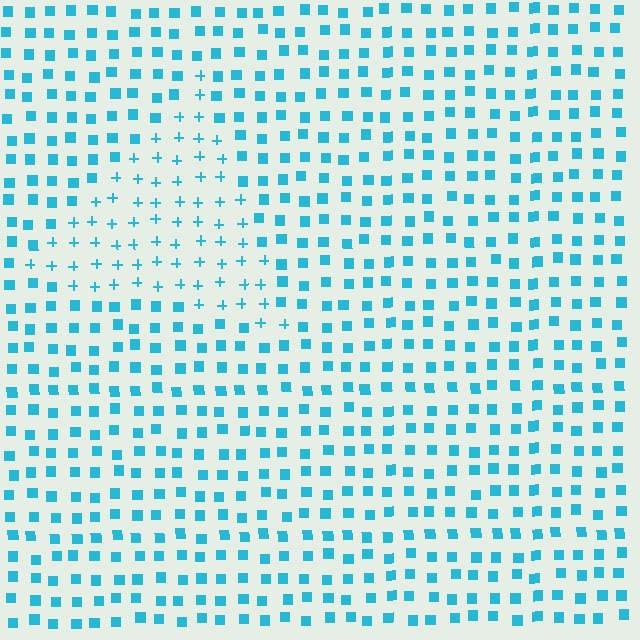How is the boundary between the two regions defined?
The boundary is defined by a change in element shape: plus signs inside vs. squares outside. All elements share the same color and spacing.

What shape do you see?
I see a triangle.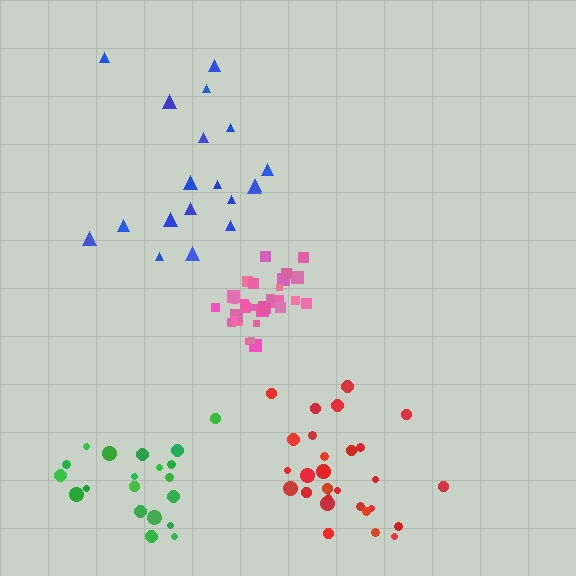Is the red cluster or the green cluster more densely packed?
Red.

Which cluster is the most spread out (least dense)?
Blue.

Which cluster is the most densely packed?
Pink.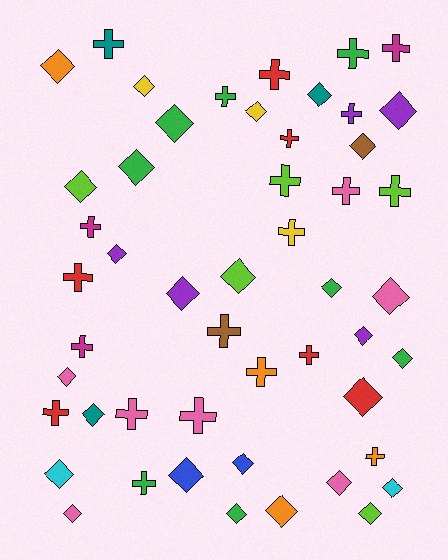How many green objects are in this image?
There are 8 green objects.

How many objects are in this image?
There are 50 objects.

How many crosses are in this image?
There are 22 crosses.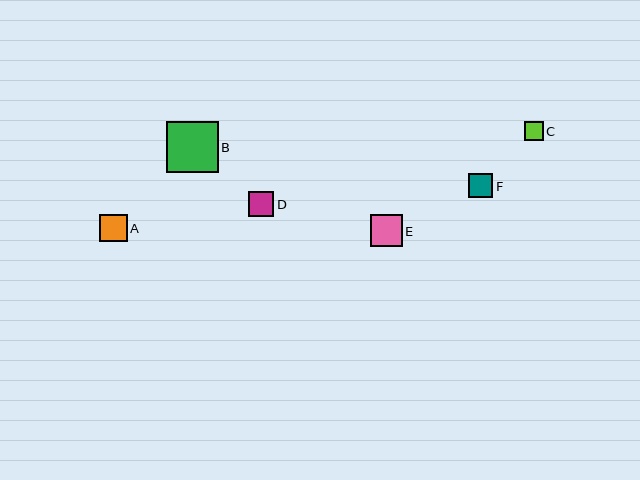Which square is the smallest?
Square C is the smallest with a size of approximately 19 pixels.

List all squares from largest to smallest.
From largest to smallest: B, E, A, D, F, C.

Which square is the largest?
Square B is the largest with a size of approximately 52 pixels.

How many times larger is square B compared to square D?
Square B is approximately 2.0 times the size of square D.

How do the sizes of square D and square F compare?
Square D and square F are approximately the same size.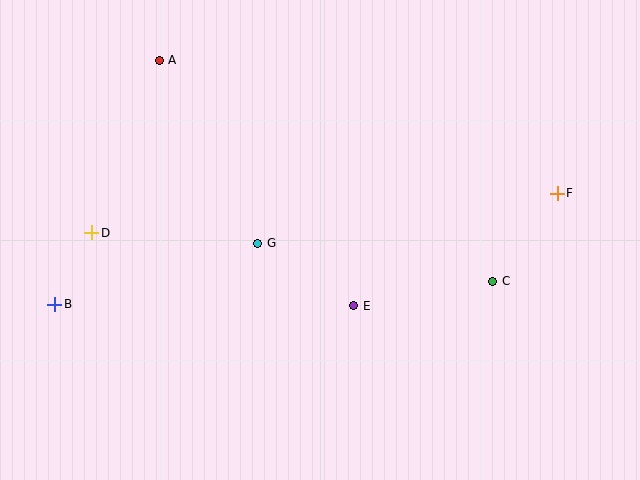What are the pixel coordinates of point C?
Point C is at (493, 281).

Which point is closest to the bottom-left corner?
Point B is closest to the bottom-left corner.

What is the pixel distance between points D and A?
The distance between D and A is 186 pixels.